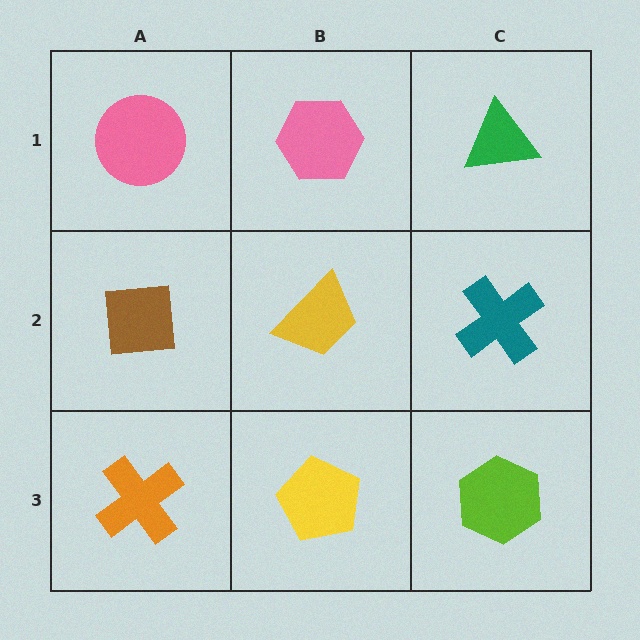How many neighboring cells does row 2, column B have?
4.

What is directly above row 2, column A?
A pink circle.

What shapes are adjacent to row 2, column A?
A pink circle (row 1, column A), an orange cross (row 3, column A), a yellow trapezoid (row 2, column B).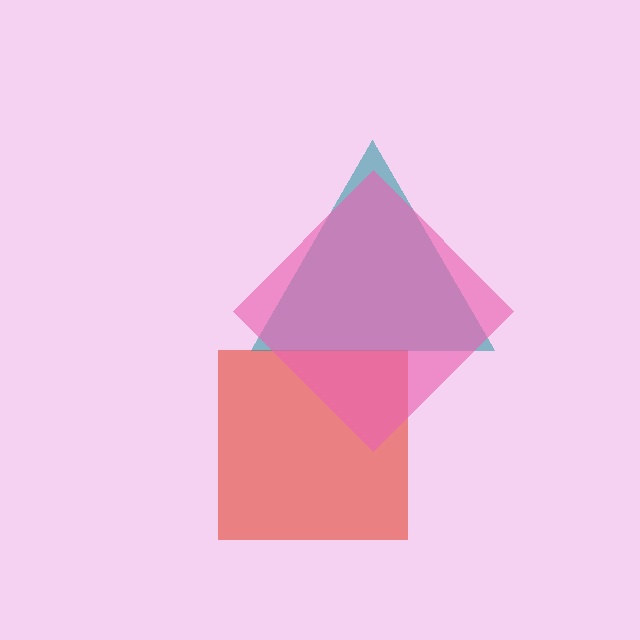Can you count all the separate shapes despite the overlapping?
Yes, there are 3 separate shapes.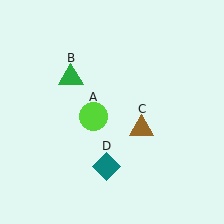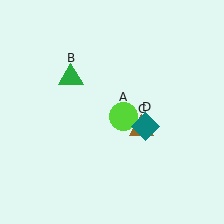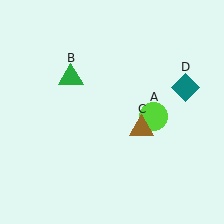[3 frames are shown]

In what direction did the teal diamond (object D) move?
The teal diamond (object D) moved up and to the right.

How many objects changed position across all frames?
2 objects changed position: lime circle (object A), teal diamond (object D).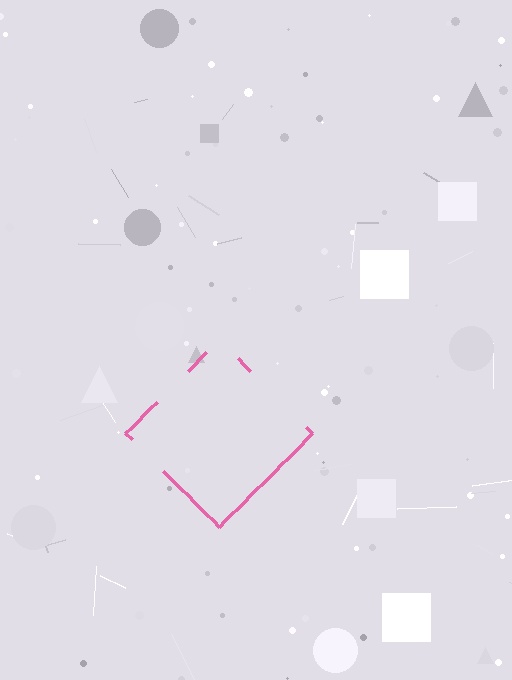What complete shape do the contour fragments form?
The contour fragments form a diamond.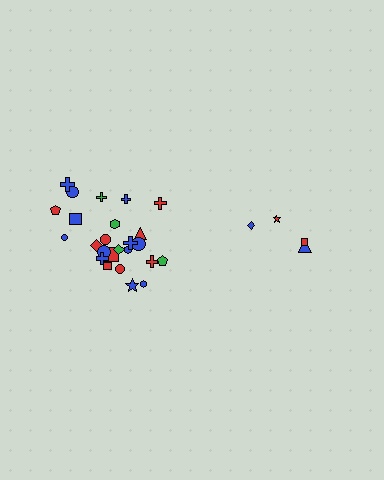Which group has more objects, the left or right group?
The left group.